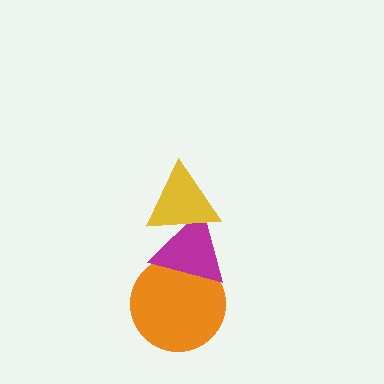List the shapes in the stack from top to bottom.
From top to bottom: the yellow triangle, the magenta triangle, the orange circle.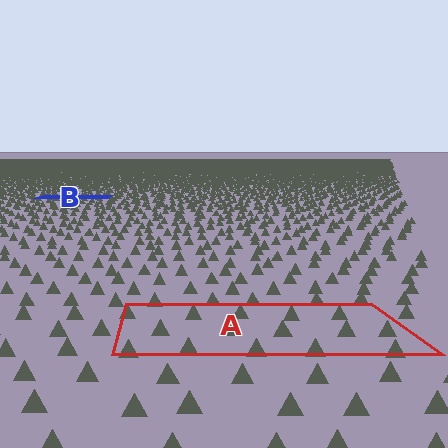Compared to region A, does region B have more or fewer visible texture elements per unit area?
Region B has more texture elements per unit area — they are packed more densely because it is farther away.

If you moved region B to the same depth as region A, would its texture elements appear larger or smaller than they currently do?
They would appear larger. At a closer depth, the same texture elements are projected at a bigger on-screen size.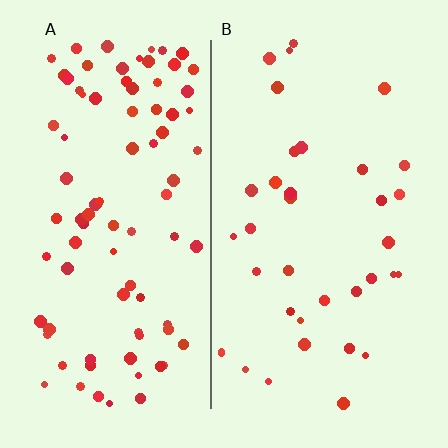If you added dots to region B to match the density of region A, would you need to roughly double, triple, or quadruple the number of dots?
Approximately double.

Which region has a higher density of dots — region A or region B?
A (the left).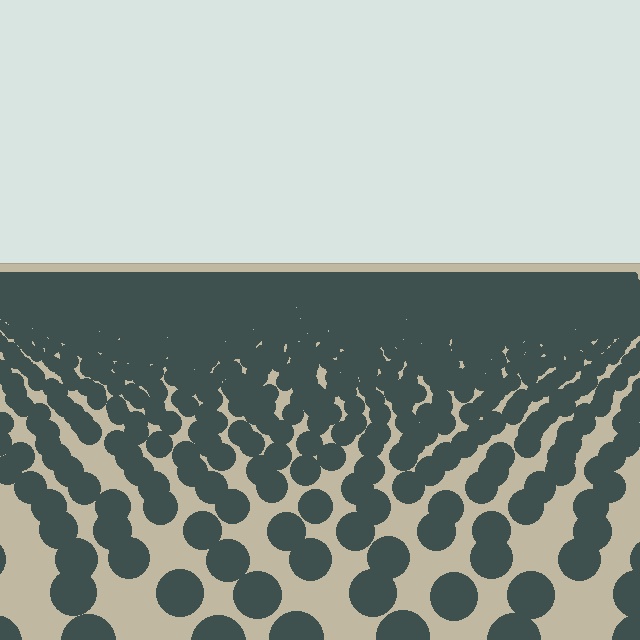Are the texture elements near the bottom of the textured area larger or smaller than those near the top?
Larger. Near the bottom, elements are closer to the viewer and appear at a bigger on-screen size.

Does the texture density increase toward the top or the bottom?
Density increases toward the top.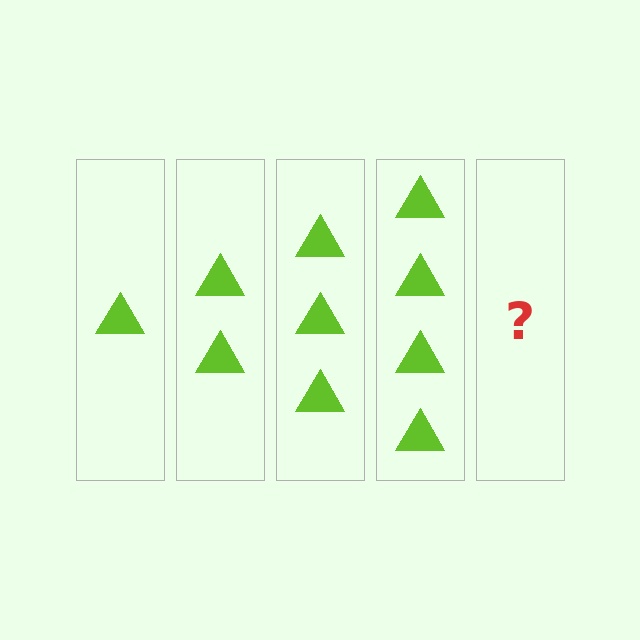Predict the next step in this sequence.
The next step is 5 triangles.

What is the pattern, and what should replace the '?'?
The pattern is that each step adds one more triangle. The '?' should be 5 triangles.